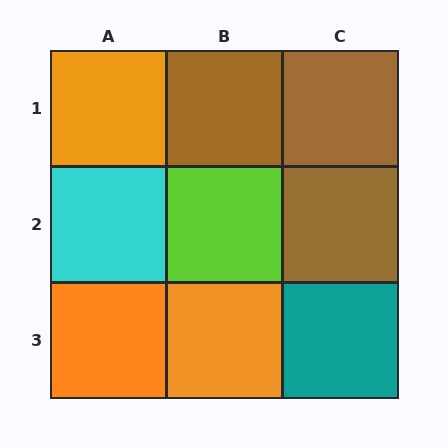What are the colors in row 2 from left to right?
Cyan, lime, brown.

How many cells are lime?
1 cell is lime.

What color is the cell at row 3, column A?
Orange.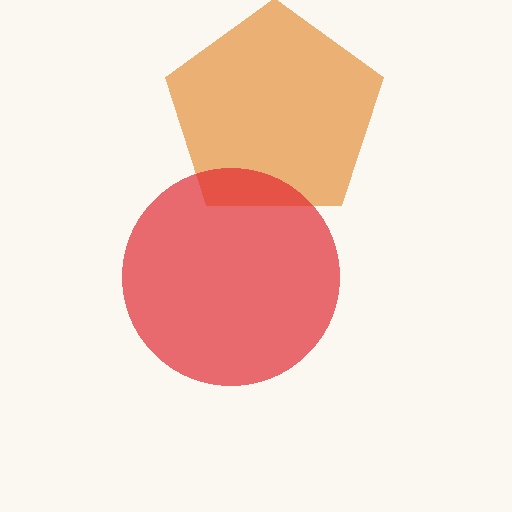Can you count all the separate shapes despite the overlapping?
Yes, there are 2 separate shapes.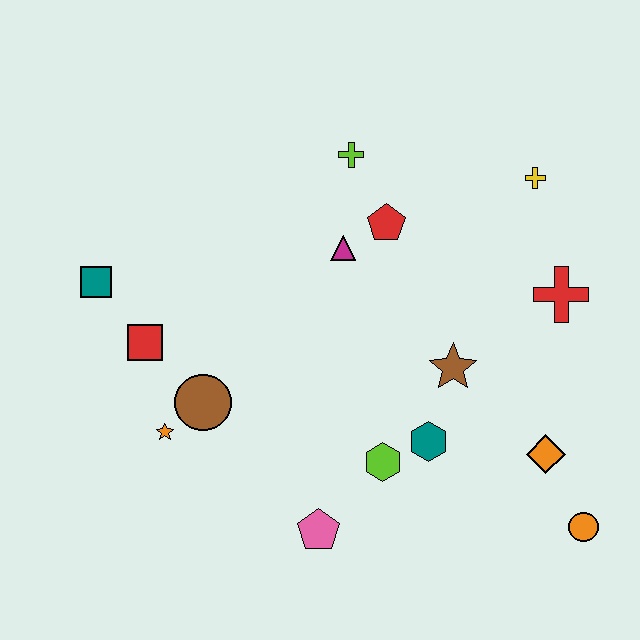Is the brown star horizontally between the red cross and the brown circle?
Yes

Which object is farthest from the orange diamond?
The teal square is farthest from the orange diamond.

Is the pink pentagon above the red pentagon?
No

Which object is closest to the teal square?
The red square is closest to the teal square.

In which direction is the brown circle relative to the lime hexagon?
The brown circle is to the left of the lime hexagon.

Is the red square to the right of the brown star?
No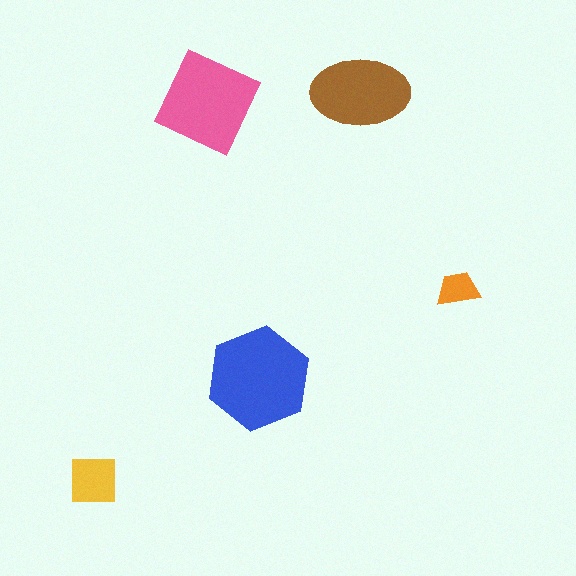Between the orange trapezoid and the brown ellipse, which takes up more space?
The brown ellipse.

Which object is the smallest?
The orange trapezoid.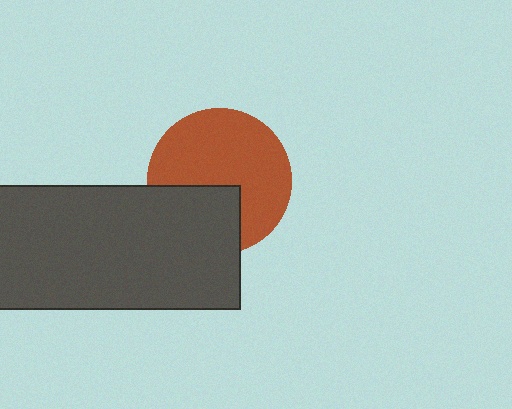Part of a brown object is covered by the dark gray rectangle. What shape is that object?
It is a circle.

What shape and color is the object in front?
The object in front is a dark gray rectangle.